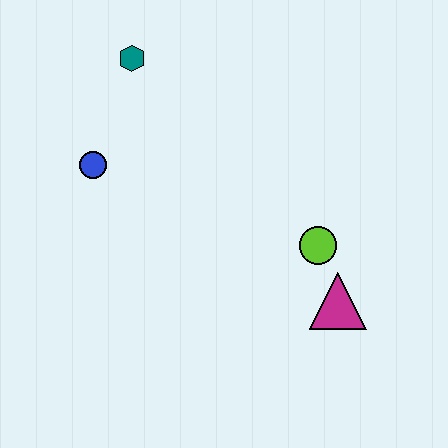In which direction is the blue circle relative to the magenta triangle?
The blue circle is to the left of the magenta triangle.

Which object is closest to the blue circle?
The teal hexagon is closest to the blue circle.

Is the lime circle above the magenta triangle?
Yes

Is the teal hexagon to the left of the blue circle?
No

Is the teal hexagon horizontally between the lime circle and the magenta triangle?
No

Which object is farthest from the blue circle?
The magenta triangle is farthest from the blue circle.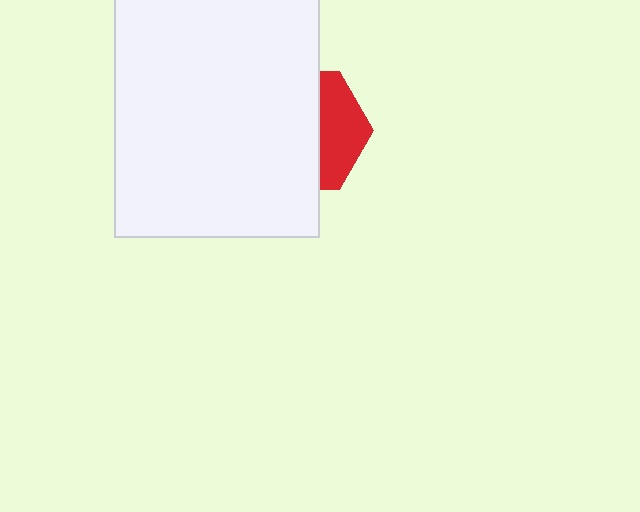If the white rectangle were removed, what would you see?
You would see the complete red hexagon.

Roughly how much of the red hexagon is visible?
A small part of it is visible (roughly 36%).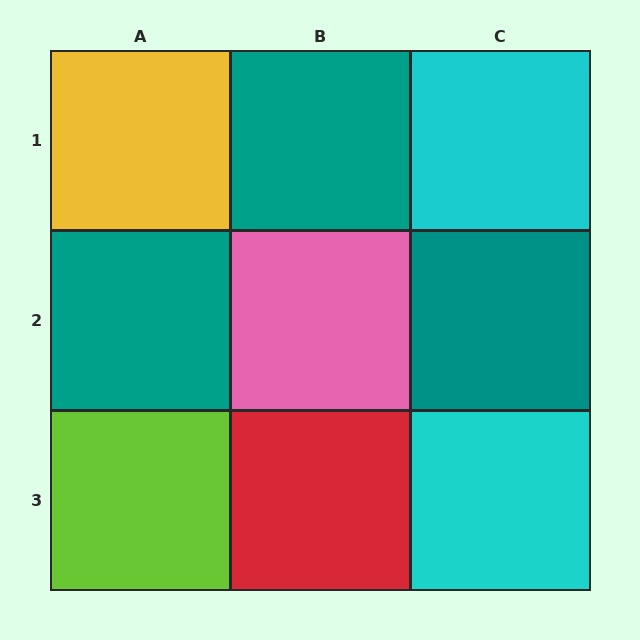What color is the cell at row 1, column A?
Yellow.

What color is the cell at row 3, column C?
Cyan.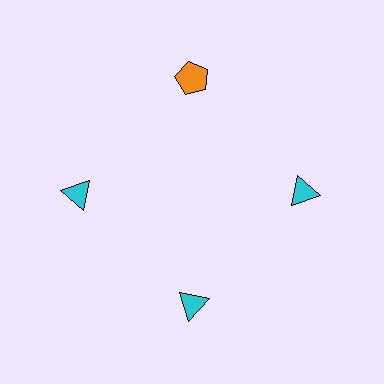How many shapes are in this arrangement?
There are 4 shapes arranged in a ring pattern.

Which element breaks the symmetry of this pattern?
The orange pentagon at roughly the 12 o'clock position breaks the symmetry. All other shapes are cyan triangles.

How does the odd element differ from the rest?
It differs in both color (orange instead of cyan) and shape (pentagon instead of triangle).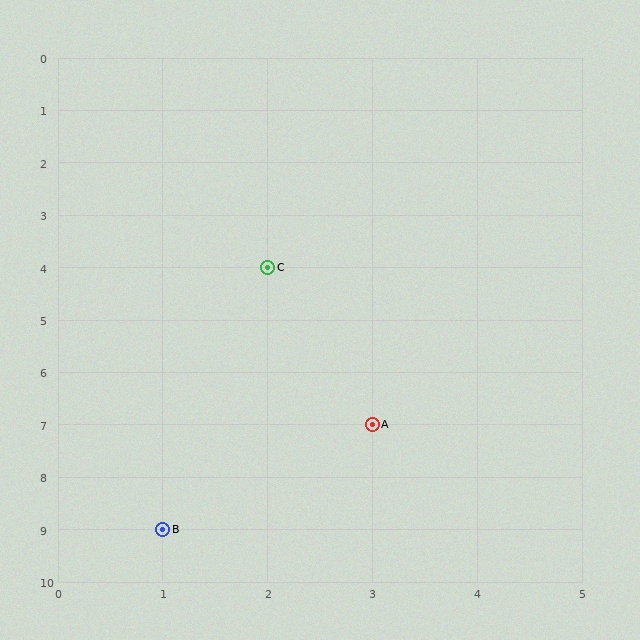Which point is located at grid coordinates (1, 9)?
Point B is at (1, 9).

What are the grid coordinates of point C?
Point C is at grid coordinates (2, 4).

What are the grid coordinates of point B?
Point B is at grid coordinates (1, 9).